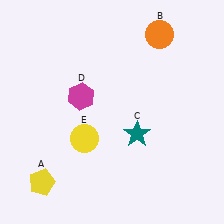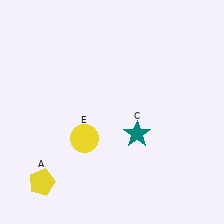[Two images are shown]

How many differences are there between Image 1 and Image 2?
There are 2 differences between the two images.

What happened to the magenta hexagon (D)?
The magenta hexagon (D) was removed in Image 2. It was in the top-left area of Image 1.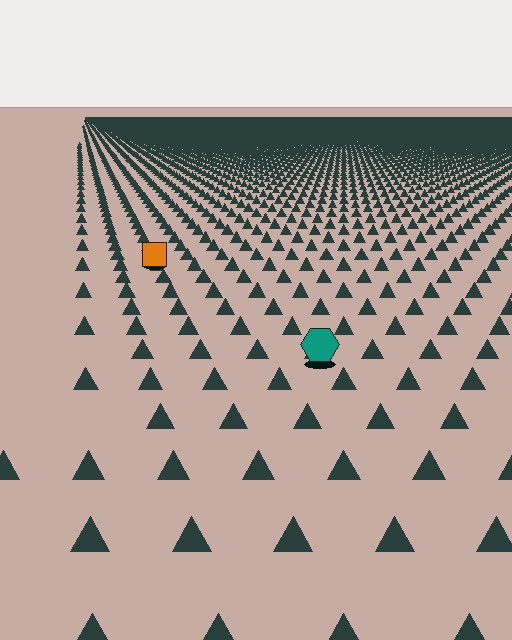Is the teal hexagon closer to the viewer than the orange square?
Yes. The teal hexagon is closer — you can tell from the texture gradient: the ground texture is coarser near it.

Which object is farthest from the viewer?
The orange square is farthest from the viewer. It appears smaller and the ground texture around it is denser.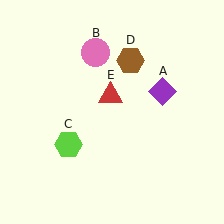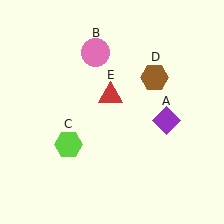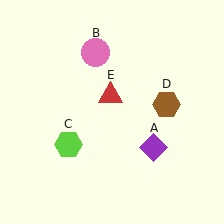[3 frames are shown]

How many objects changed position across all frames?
2 objects changed position: purple diamond (object A), brown hexagon (object D).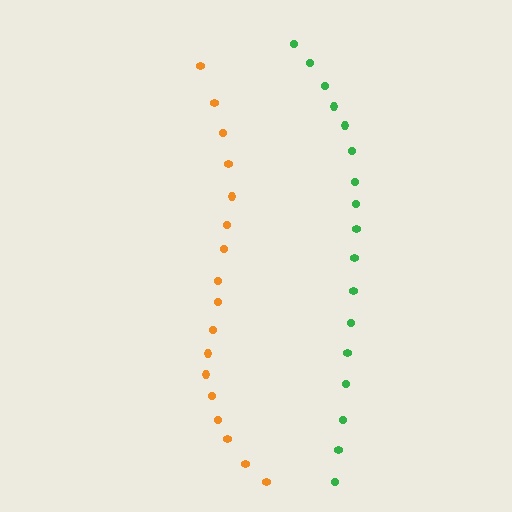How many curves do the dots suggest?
There are 2 distinct paths.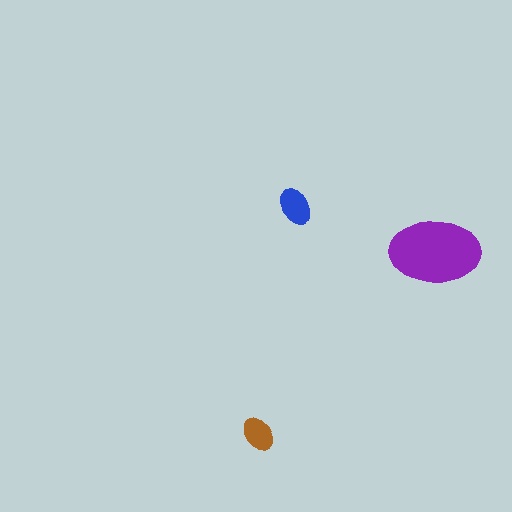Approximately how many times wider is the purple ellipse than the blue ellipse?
About 2.5 times wider.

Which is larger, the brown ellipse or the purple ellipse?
The purple one.